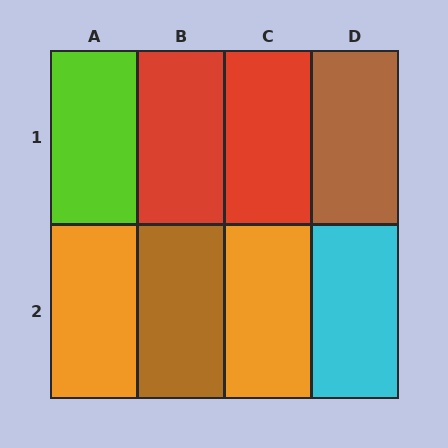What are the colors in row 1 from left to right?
Lime, red, red, brown.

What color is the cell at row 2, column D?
Cyan.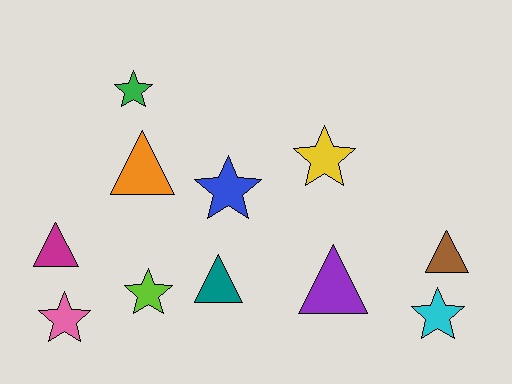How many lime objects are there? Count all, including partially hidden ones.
There is 1 lime object.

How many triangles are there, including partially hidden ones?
There are 5 triangles.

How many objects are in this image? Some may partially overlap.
There are 11 objects.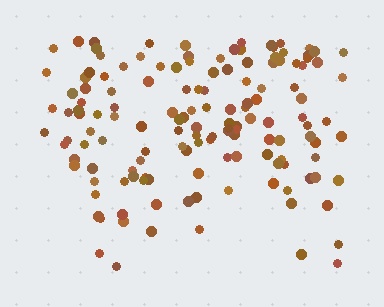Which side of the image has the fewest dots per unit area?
The bottom.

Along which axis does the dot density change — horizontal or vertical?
Vertical.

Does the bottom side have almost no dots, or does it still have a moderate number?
Still a moderate number, just noticeably fewer than the top.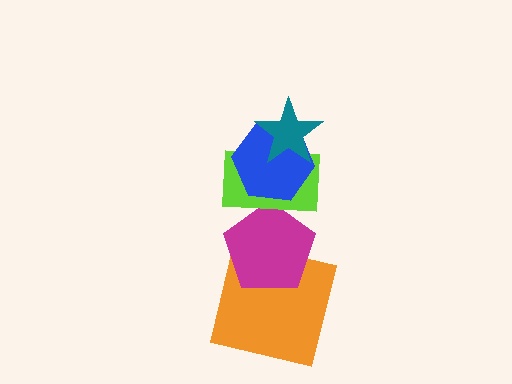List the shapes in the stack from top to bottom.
From top to bottom: the teal star, the blue hexagon, the lime rectangle, the magenta pentagon, the orange square.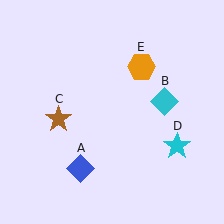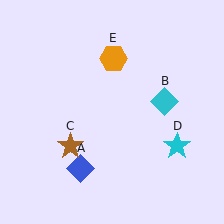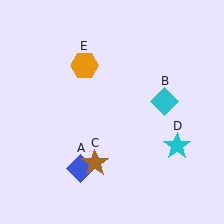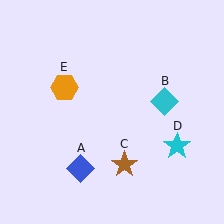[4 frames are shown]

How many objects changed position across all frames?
2 objects changed position: brown star (object C), orange hexagon (object E).